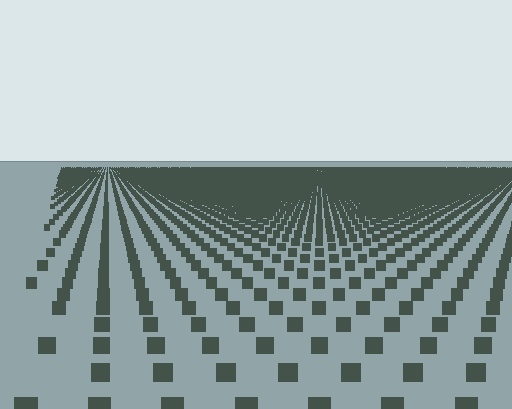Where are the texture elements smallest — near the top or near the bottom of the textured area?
Near the top.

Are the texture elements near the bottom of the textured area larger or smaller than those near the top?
Larger. Near the bottom, elements are closer to the viewer and appear at a bigger on-screen size.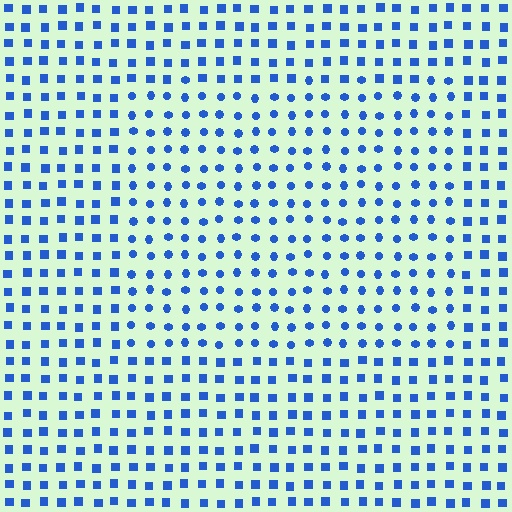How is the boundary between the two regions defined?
The boundary is defined by a change in element shape: circles inside vs. squares outside. All elements share the same color and spacing.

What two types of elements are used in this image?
The image uses circles inside the rectangle region and squares outside it.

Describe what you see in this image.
The image is filled with small blue elements arranged in a uniform grid. A rectangle-shaped region contains circles, while the surrounding area contains squares. The boundary is defined purely by the change in element shape.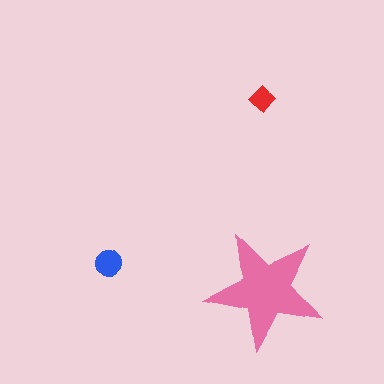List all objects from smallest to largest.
The red diamond, the blue circle, the pink star.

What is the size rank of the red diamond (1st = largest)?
3rd.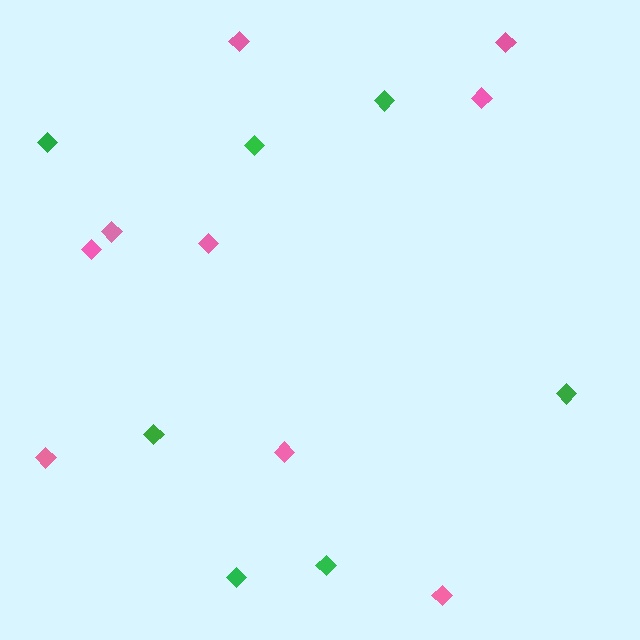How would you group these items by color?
There are 2 groups: one group of pink diamonds (9) and one group of green diamonds (7).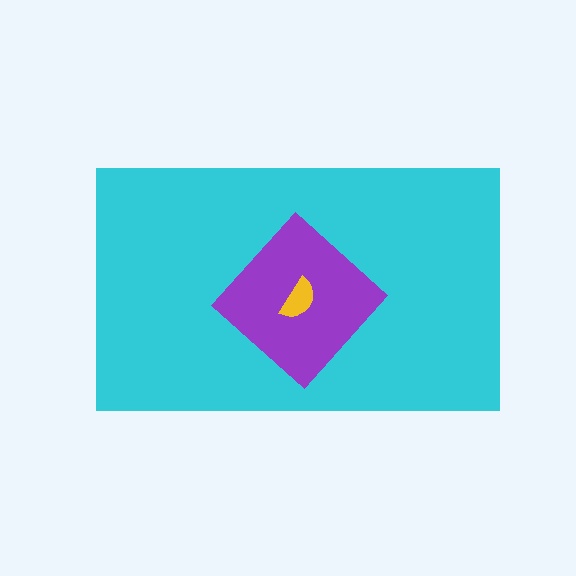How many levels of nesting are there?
3.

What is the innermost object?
The yellow semicircle.